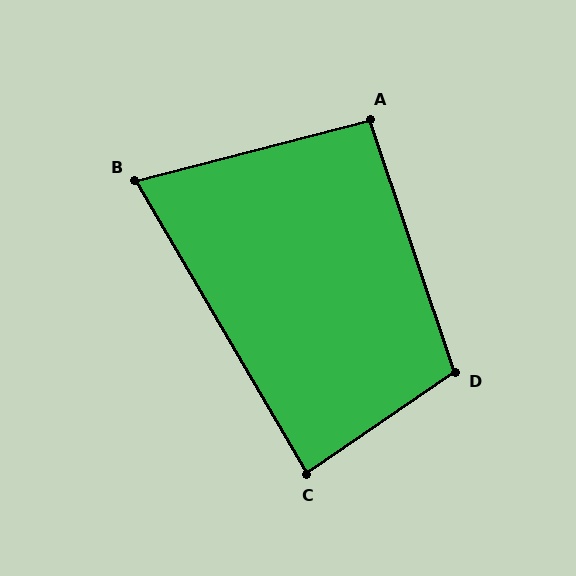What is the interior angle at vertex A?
Approximately 94 degrees (approximately right).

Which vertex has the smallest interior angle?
B, at approximately 74 degrees.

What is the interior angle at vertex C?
Approximately 86 degrees (approximately right).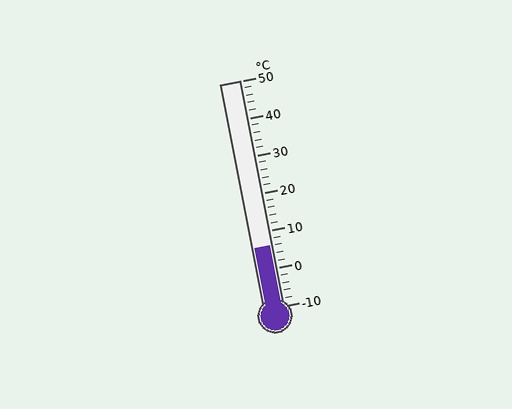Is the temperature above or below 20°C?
The temperature is below 20°C.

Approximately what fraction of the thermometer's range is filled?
The thermometer is filled to approximately 25% of its range.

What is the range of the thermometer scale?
The thermometer scale ranges from -10°C to 50°C.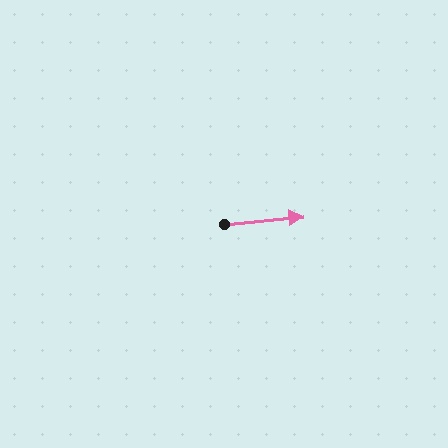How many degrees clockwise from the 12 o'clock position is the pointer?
Approximately 84 degrees.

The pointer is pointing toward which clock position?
Roughly 3 o'clock.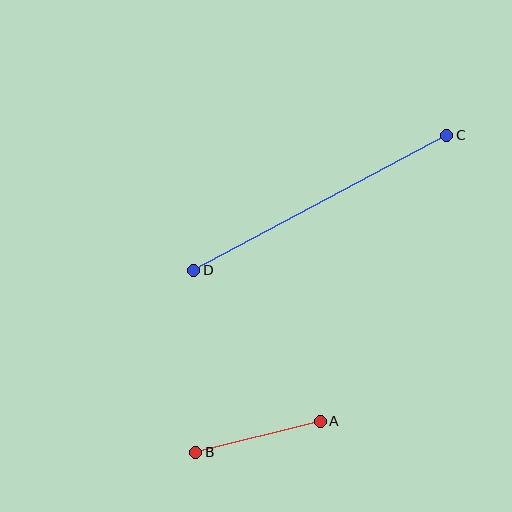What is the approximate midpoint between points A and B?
The midpoint is at approximately (258, 437) pixels.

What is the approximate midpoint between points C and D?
The midpoint is at approximately (320, 203) pixels.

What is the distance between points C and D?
The distance is approximately 286 pixels.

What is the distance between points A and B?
The distance is approximately 128 pixels.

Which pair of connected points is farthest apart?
Points C and D are farthest apart.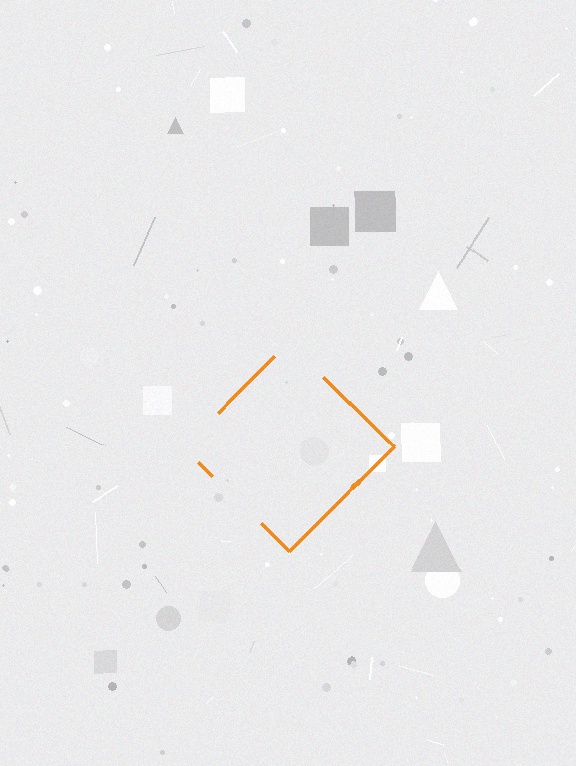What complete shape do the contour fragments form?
The contour fragments form a diamond.